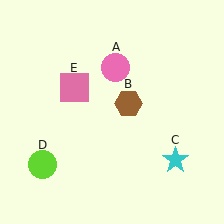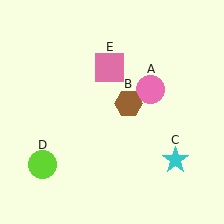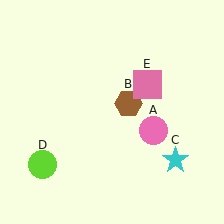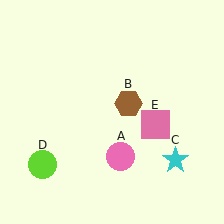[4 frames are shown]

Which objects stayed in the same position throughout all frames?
Brown hexagon (object B) and cyan star (object C) and lime circle (object D) remained stationary.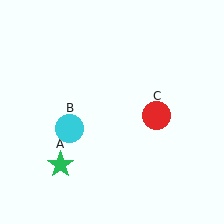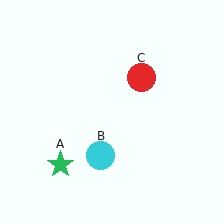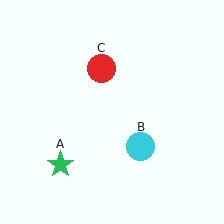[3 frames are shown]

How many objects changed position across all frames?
2 objects changed position: cyan circle (object B), red circle (object C).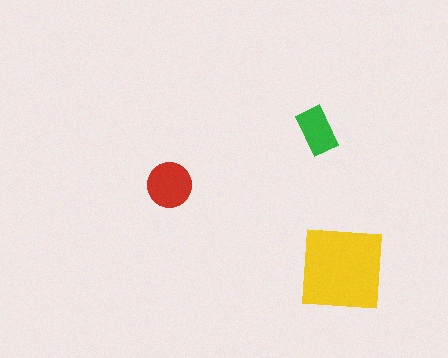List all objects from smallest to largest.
The green rectangle, the red circle, the yellow square.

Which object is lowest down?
The yellow square is bottommost.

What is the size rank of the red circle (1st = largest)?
2nd.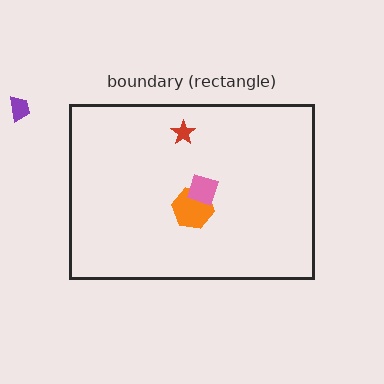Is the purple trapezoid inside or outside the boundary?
Outside.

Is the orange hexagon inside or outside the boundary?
Inside.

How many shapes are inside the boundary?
3 inside, 1 outside.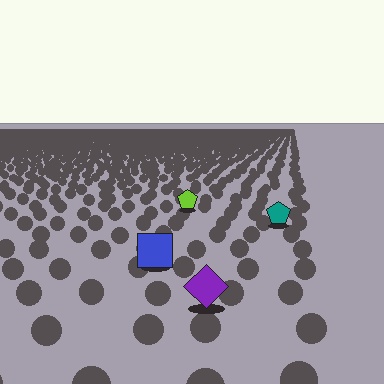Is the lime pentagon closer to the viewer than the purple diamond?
No. The purple diamond is closer — you can tell from the texture gradient: the ground texture is coarser near it.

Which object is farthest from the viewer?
The lime pentagon is farthest from the viewer. It appears smaller and the ground texture around it is denser.